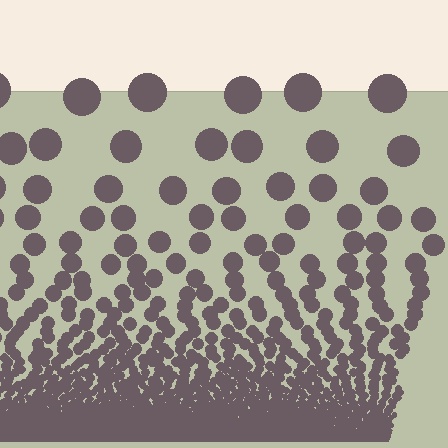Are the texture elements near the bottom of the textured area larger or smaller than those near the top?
Smaller. The gradient is inverted — elements near the bottom are smaller and denser.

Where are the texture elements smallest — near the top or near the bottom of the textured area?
Near the bottom.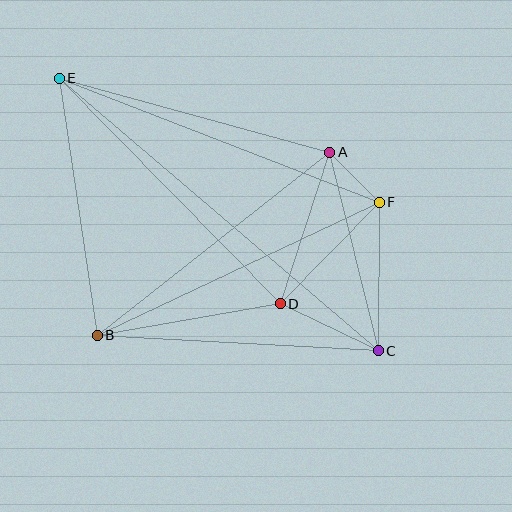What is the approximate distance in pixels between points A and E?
The distance between A and E is approximately 281 pixels.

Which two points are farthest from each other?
Points C and E are farthest from each other.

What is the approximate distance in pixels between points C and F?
The distance between C and F is approximately 148 pixels.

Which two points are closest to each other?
Points A and F are closest to each other.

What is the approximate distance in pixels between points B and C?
The distance between B and C is approximately 281 pixels.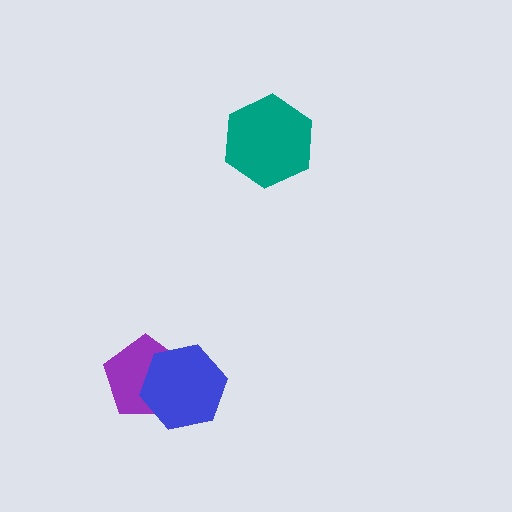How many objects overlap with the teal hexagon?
0 objects overlap with the teal hexagon.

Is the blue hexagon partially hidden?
No, no other shape covers it.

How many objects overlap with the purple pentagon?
1 object overlaps with the purple pentagon.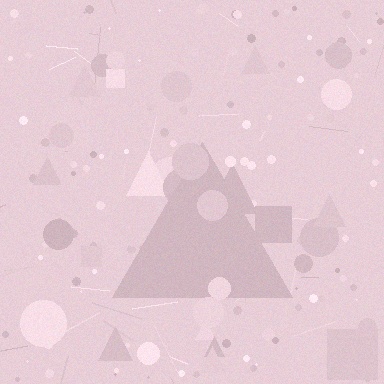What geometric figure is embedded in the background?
A triangle is embedded in the background.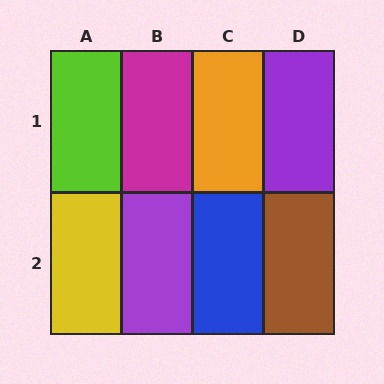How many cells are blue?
1 cell is blue.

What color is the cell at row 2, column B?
Purple.